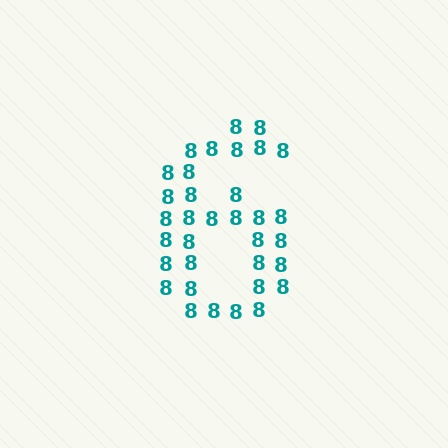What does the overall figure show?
The overall figure shows the digit 6.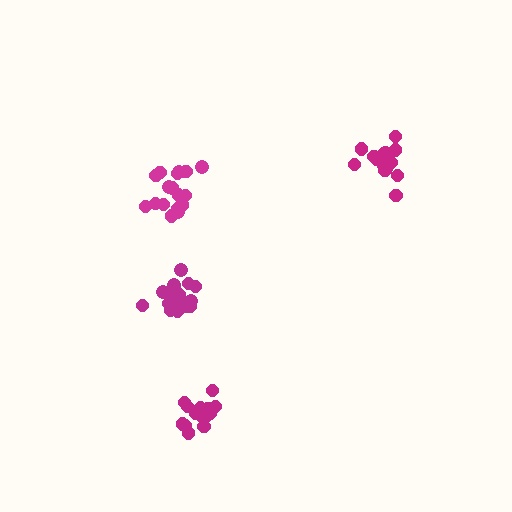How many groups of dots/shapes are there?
There are 4 groups.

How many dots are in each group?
Group 1: 15 dots, Group 2: 18 dots, Group 3: 17 dots, Group 4: 19 dots (69 total).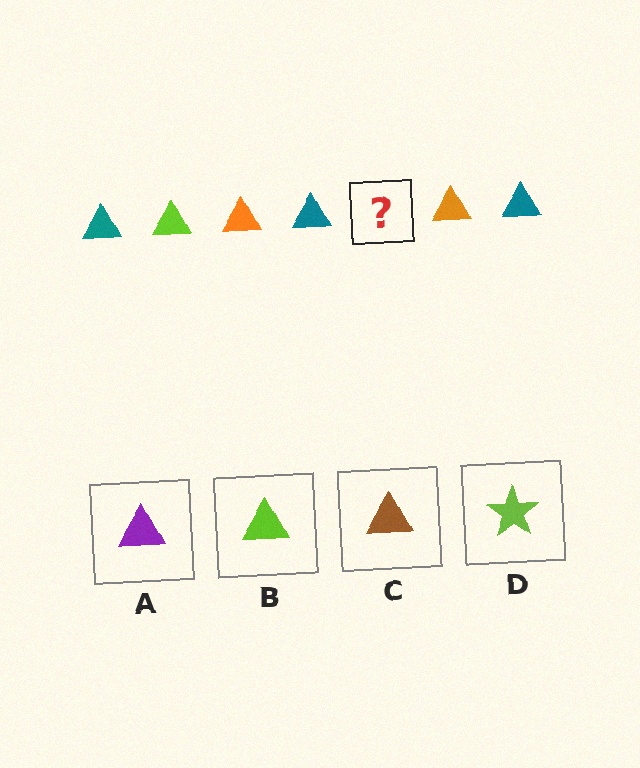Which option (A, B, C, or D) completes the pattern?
B.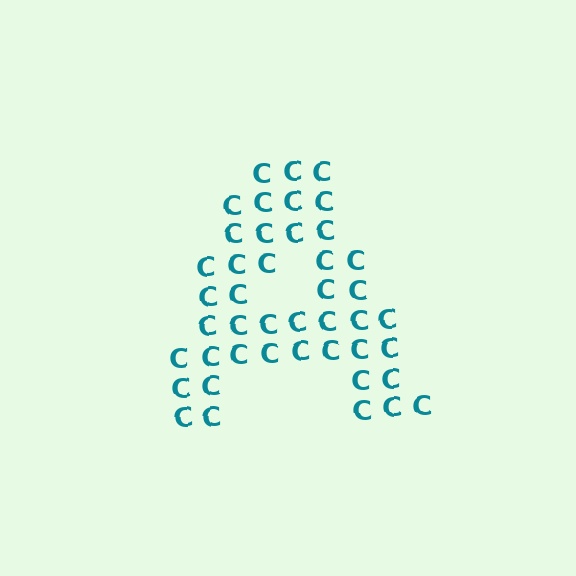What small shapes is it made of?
It is made of small letter C's.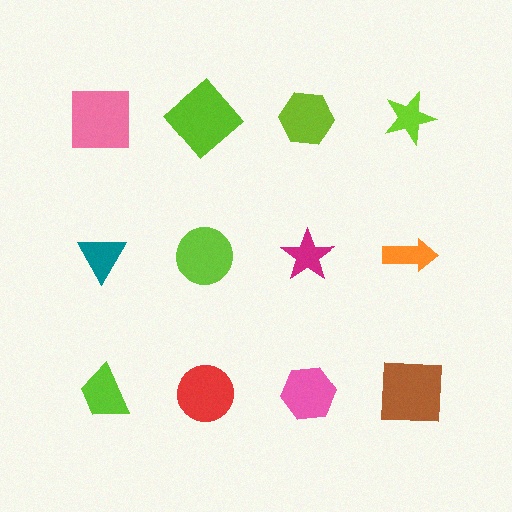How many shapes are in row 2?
4 shapes.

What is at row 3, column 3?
A pink hexagon.